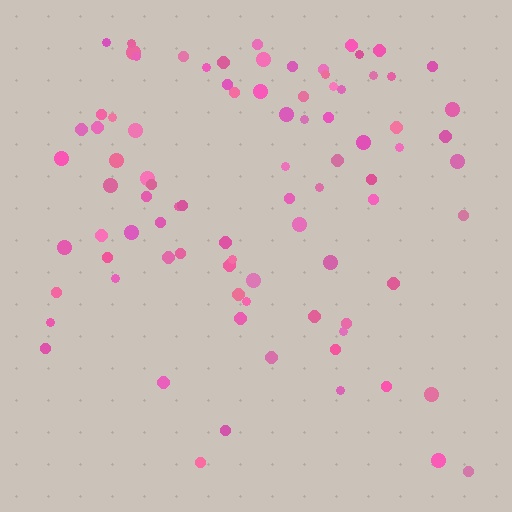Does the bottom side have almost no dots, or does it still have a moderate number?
Still a moderate number, just noticeably fewer than the top.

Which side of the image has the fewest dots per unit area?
The bottom.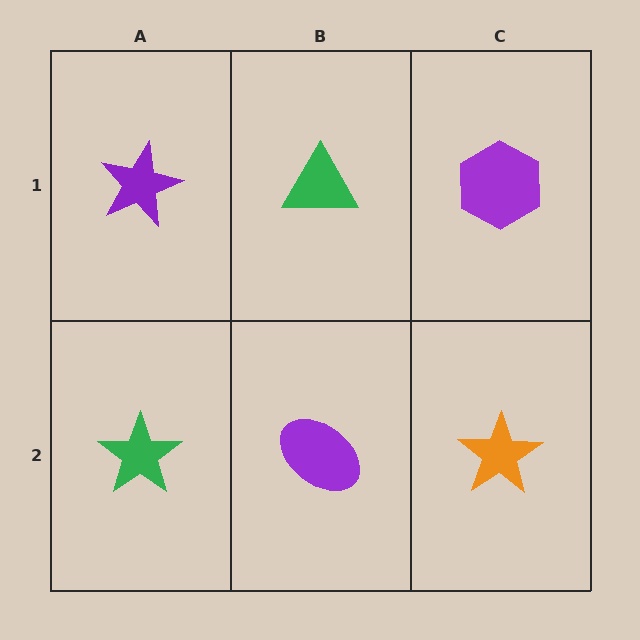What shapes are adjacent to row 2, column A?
A purple star (row 1, column A), a purple ellipse (row 2, column B).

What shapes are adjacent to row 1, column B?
A purple ellipse (row 2, column B), a purple star (row 1, column A), a purple hexagon (row 1, column C).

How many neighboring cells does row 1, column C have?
2.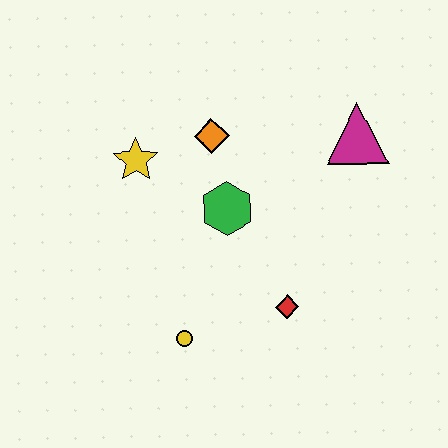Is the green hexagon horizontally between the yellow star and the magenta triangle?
Yes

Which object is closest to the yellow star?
The orange diamond is closest to the yellow star.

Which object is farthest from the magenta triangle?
The yellow circle is farthest from the magenta triangle.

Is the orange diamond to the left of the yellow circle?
No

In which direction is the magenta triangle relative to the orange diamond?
The magenta triangle is to the right of the orange diamond.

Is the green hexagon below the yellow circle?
No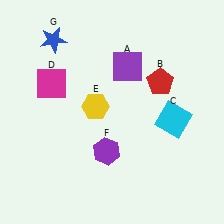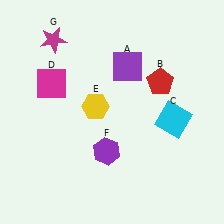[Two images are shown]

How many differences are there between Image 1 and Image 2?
There is 1 difference between the two images.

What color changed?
The star (G) changed from blue in Image 1 to magenta in Image 2.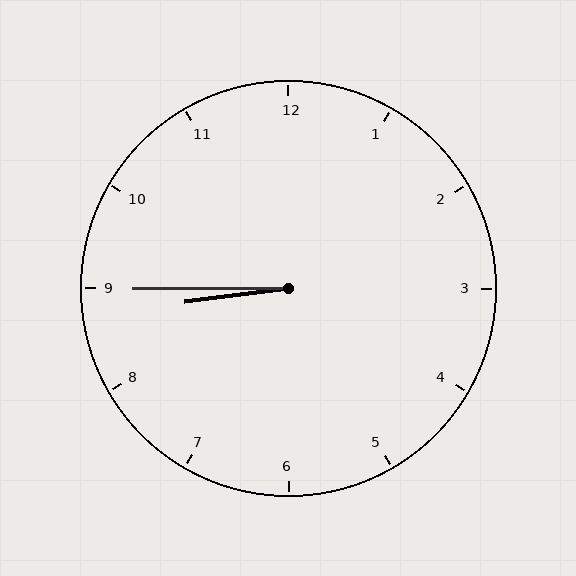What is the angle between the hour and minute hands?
Approximately 8 degrees.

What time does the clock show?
8:45.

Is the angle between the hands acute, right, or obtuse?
It is acute.